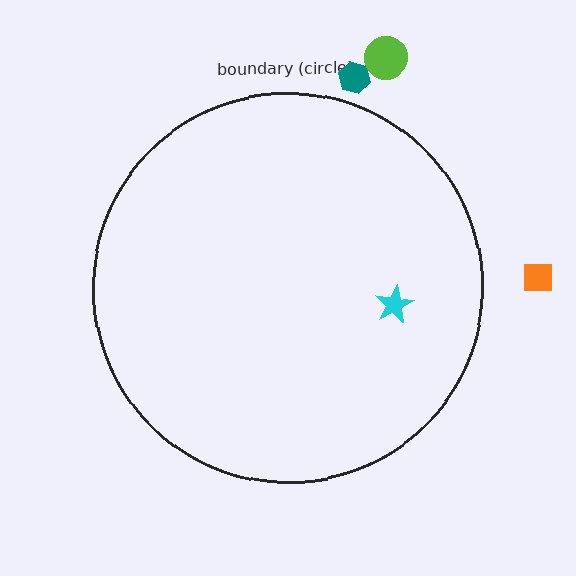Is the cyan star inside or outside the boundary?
Inside.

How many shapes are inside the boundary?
1 inside, 3 outside.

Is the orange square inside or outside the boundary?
Outside.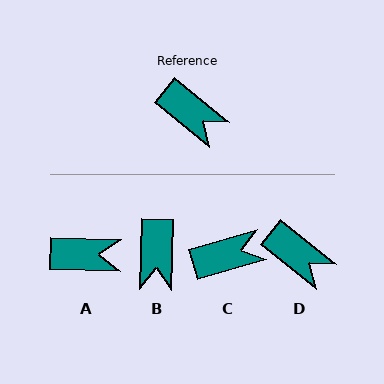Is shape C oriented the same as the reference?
No, it is off by about 55 degrees.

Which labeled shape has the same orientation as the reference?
D.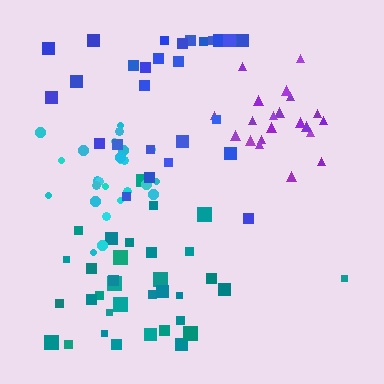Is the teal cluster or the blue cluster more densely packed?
Teal.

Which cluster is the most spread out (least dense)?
Blue.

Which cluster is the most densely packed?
Purple.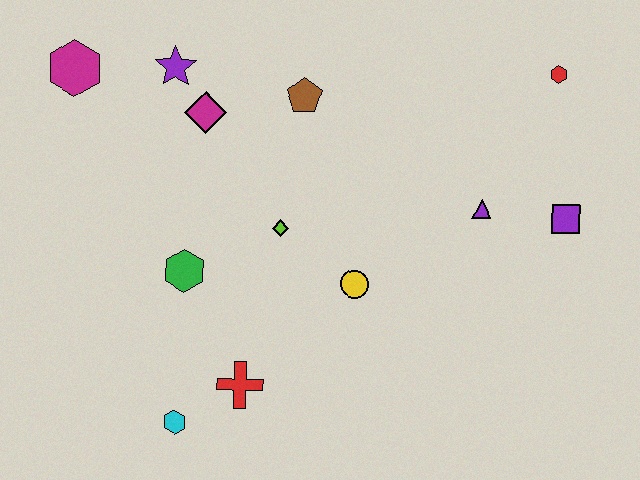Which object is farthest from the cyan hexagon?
The red hexagon is farthest from the cyan hexagon.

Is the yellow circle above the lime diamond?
No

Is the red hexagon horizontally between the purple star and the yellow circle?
No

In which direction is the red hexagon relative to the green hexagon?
The red hexagon is to the right of the green hexagon.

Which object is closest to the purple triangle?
The purple square is closest to the purple triangle.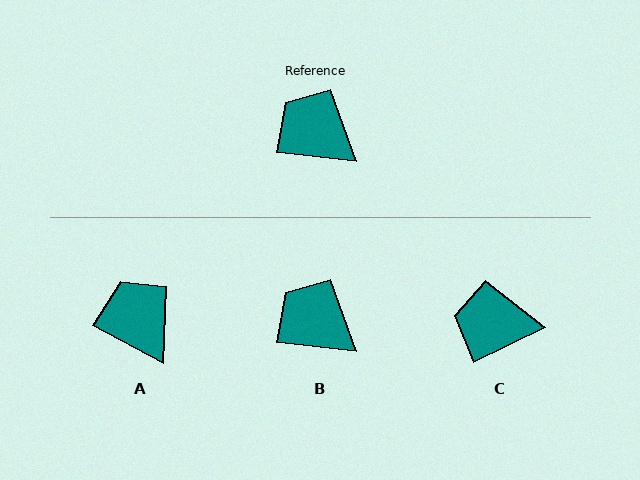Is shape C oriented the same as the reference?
No, it is off by about 32 degrees.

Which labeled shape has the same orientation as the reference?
B.